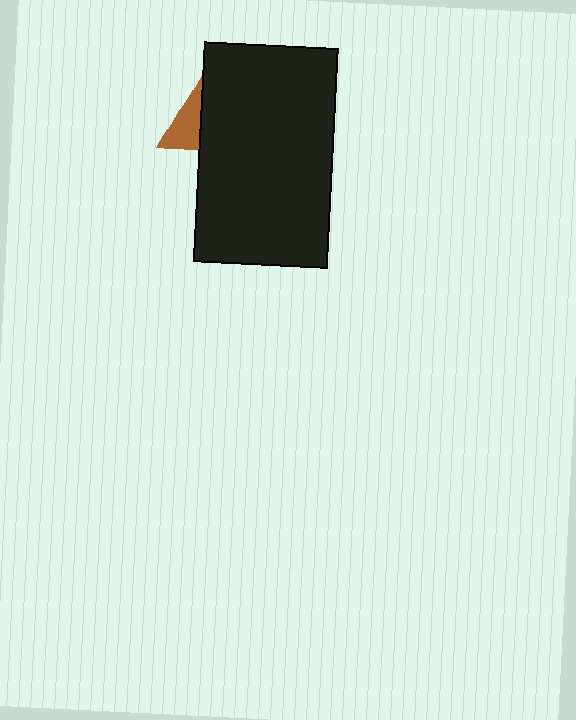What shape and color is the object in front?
The object in front is a black rectangle.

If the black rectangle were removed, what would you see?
You would see the complete brown triangle.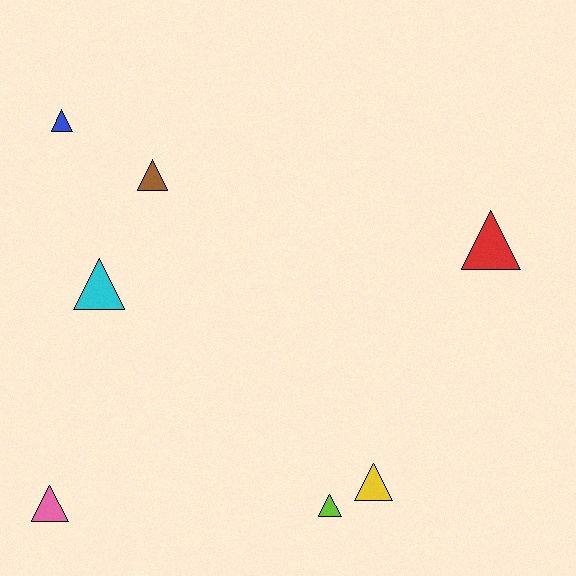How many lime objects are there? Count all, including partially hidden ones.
There is 1 lime object.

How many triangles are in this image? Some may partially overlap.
There are 7 triangles.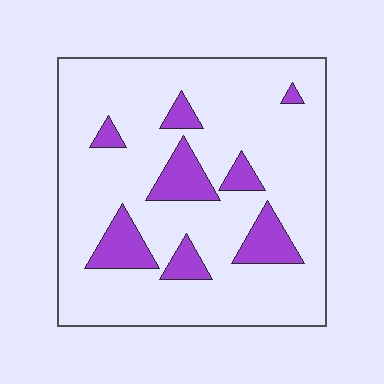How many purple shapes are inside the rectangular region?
8.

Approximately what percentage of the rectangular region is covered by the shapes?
Approximately 15%.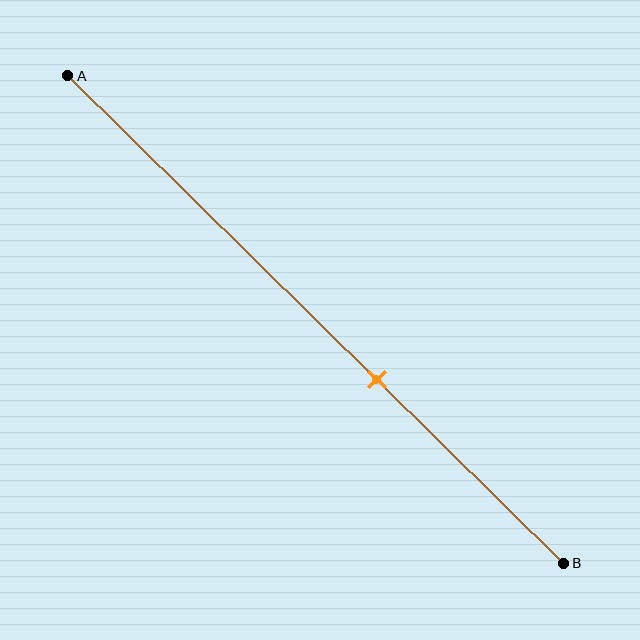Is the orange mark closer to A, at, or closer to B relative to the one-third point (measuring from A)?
The orange mark is closer to point B than the one-third point of segment AB.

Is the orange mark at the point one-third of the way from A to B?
No, the mark is at about 60% from A, not at the 33% one-third point.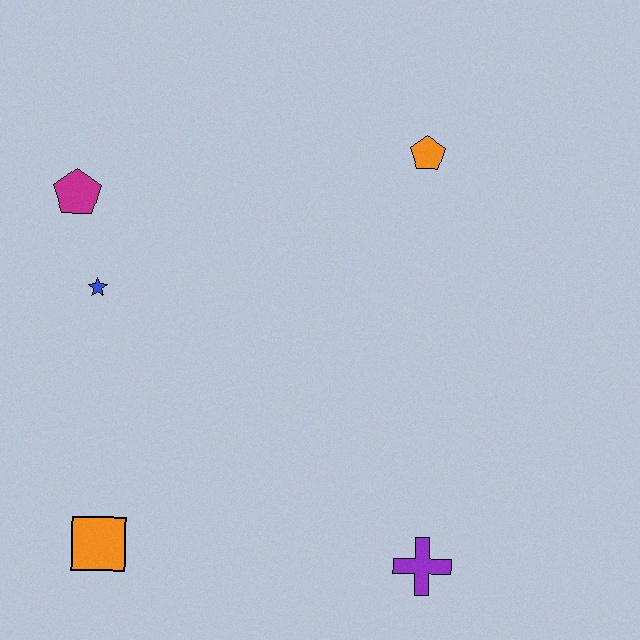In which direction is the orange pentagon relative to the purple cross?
The orange pentagon is above the purple cross.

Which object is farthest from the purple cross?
The magenta pentagon is farthest from the purple cross.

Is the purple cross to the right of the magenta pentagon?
Yes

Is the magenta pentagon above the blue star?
Yes